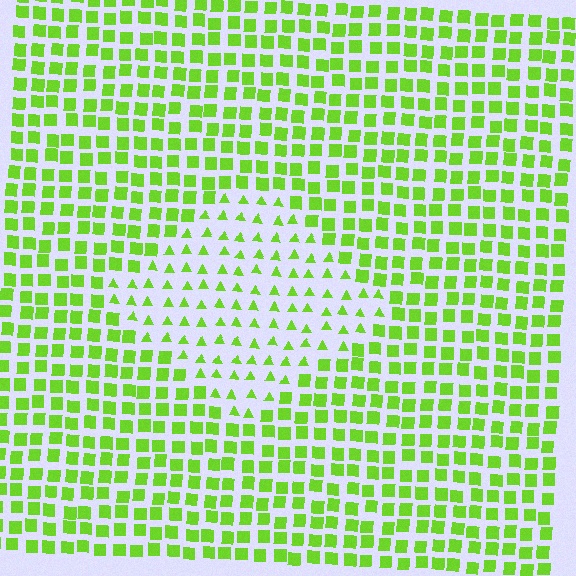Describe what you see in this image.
The image is filled with small lime elements arranged in a uniform grid. A diamond-shaped region contains triangles, while the surrounding area contains squares. The boundary is defined purely by the change in element shape.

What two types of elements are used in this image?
The image uses triangles inside the diamond region and squares outside it.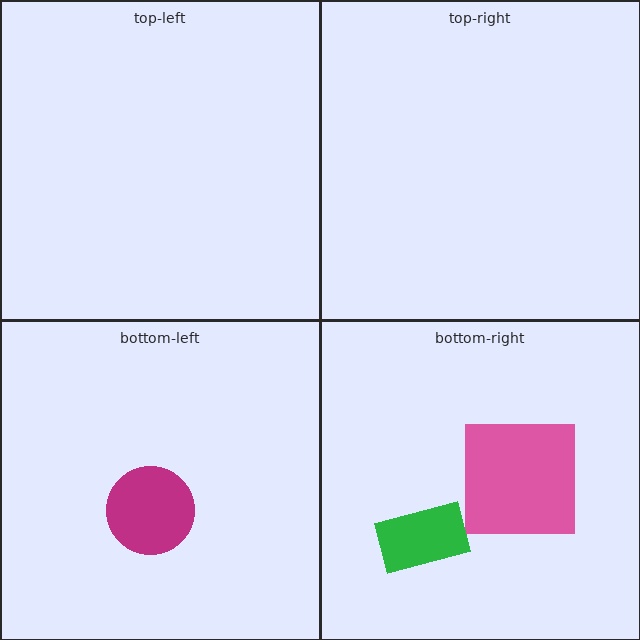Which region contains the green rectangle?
The bottom-right region.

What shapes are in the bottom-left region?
The magenta circle.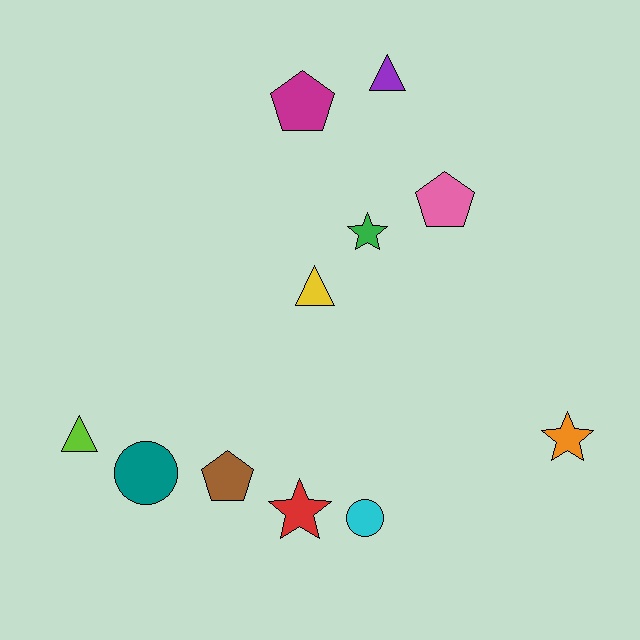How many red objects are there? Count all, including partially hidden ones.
There is 1 red object.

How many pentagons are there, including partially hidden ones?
There are 3 pentagons.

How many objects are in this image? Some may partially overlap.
There are 11 objects.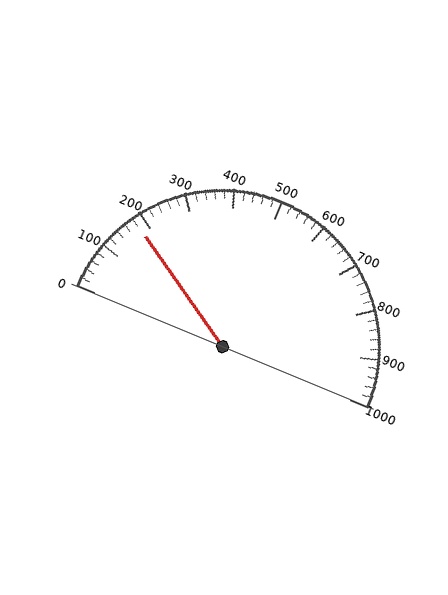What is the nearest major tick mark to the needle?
The nearest major tick mark is 200.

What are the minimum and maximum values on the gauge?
The gauge ranges from 0 to 1000.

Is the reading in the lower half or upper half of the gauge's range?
The reading is in the lower half of the range (0 to 1000).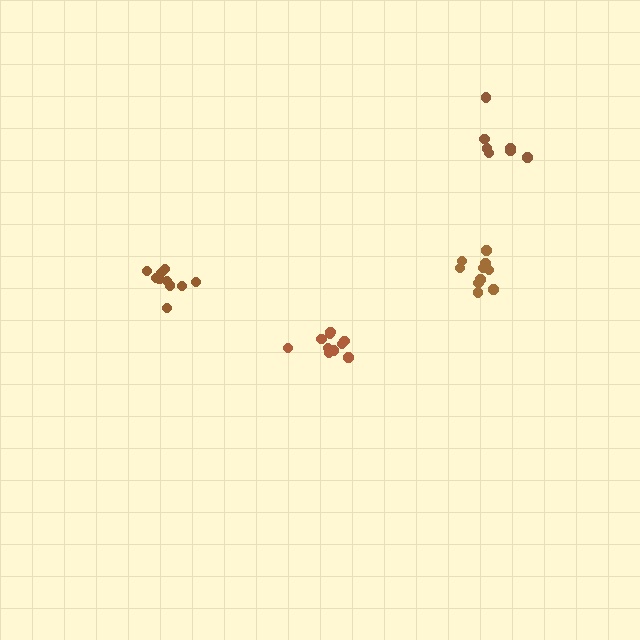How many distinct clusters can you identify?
There are 4 distinct clusters.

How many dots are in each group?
Group 1: 10 dots, Group 2: 10 dots, Group 3: 10 dots, Group 4: 7 dots (37 total).